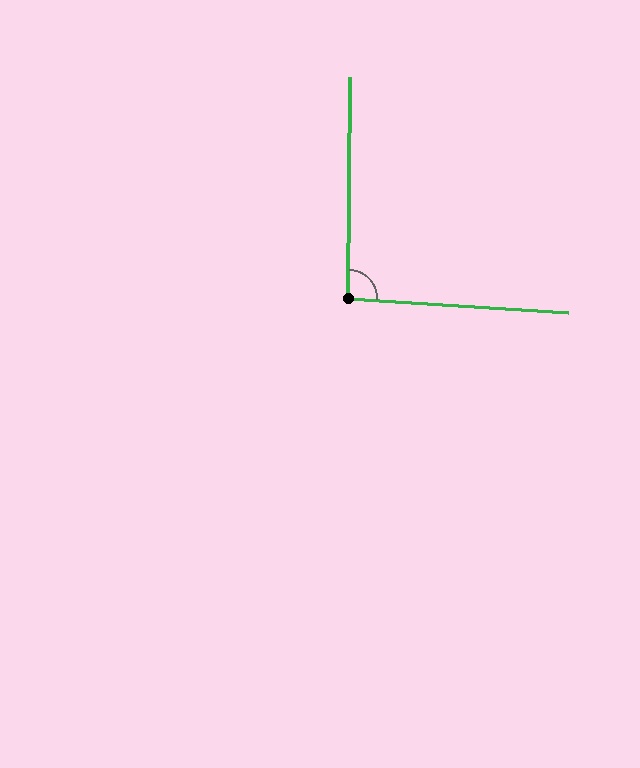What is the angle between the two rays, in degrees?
Approximately 93 degrees.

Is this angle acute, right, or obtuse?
It is approximately a right angle.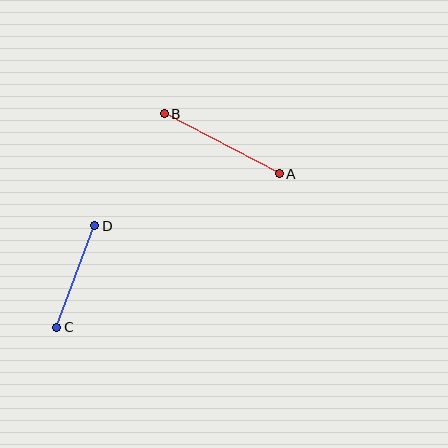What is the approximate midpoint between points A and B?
The midpoint is at approximately (222, 144) pixels.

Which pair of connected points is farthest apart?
Points A and B are farthest apart.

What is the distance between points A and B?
The distance is approximately 130 pixels.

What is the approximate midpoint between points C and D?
The midpoint is at approximately (76, 277) pixels.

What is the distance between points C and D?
The distance is approximately 109 pixels.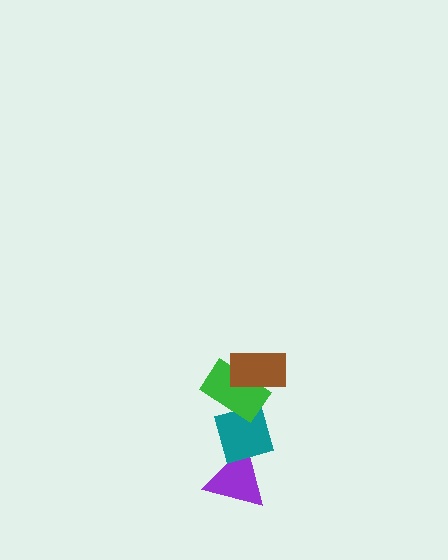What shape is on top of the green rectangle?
The brown rectangle is on top of the green rectangle.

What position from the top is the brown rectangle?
The brown rectangle is 1st from the top.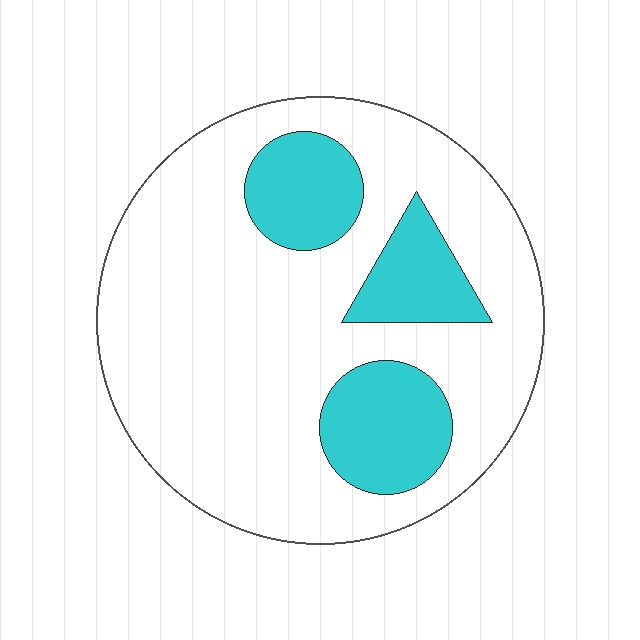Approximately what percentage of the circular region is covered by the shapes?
Approximately 20%.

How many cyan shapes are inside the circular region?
3.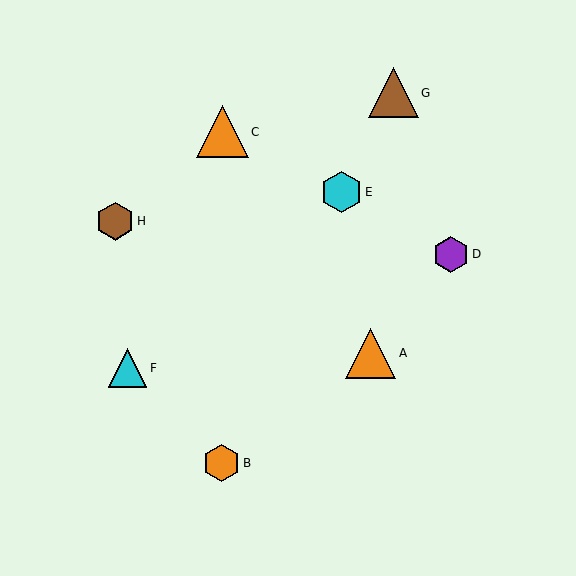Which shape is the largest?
The orange triangle (labeled C) is the largest.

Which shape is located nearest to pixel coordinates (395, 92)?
The brown triangle (labeled G) at (393, 93) is nearest to that location.